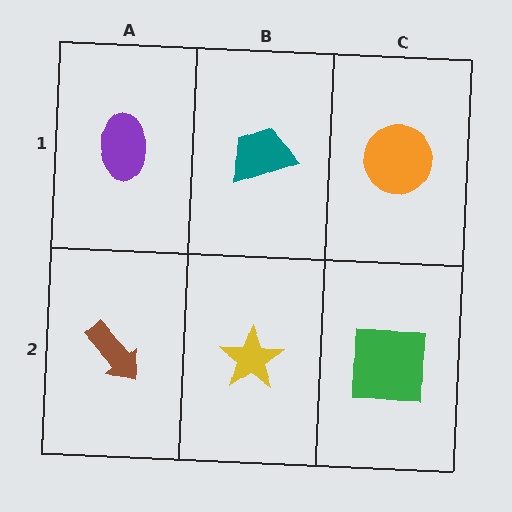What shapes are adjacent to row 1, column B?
A yellow star (row 2, column B), a purple ellipse (row 1, column A), an orange circle (row 1, column C).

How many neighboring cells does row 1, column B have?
3.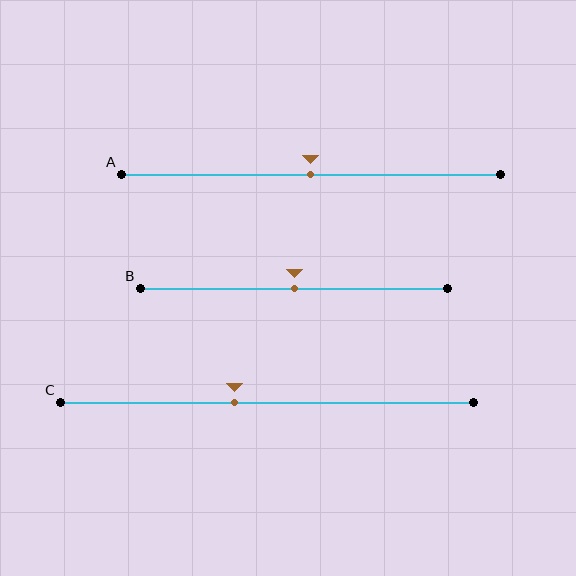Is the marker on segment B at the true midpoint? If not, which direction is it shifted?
Yes, the marker on segment B is at the true midpoint.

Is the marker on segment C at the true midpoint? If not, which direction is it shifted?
No, the marker on segment C is shifted to the left by about 8% of the segment length.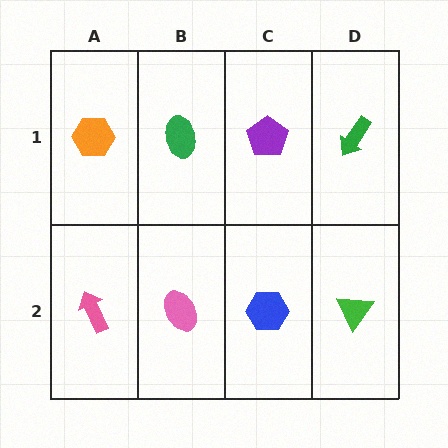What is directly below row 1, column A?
A pink arrow.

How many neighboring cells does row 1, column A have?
2.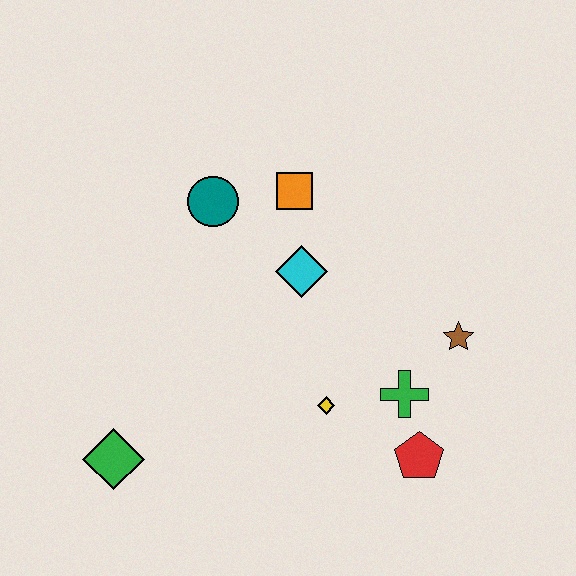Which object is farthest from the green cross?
The green diamond is farthest from the green cross.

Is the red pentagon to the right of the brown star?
No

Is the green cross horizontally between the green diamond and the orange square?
No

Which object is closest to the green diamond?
The yellow diamond is closest to the green diamond.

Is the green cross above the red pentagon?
Yes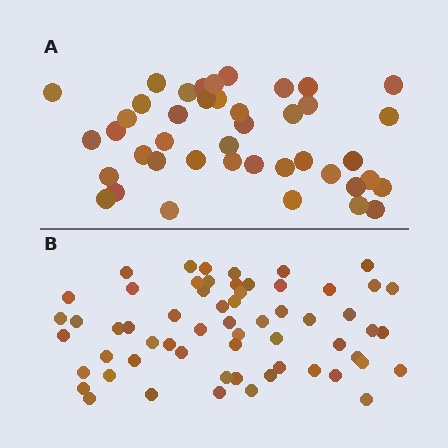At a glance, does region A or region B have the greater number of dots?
Region B (the bottom region) has more dots.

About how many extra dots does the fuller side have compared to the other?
Region B has approximately 20 more dots than region A.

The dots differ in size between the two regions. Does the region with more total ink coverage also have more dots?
No. Region A has more total ink coverage because its dots are larger, but region B actually contains more individual dots. Total area can be misleading — the number of items is what matters here.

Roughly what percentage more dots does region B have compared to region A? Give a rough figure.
About 45% more.